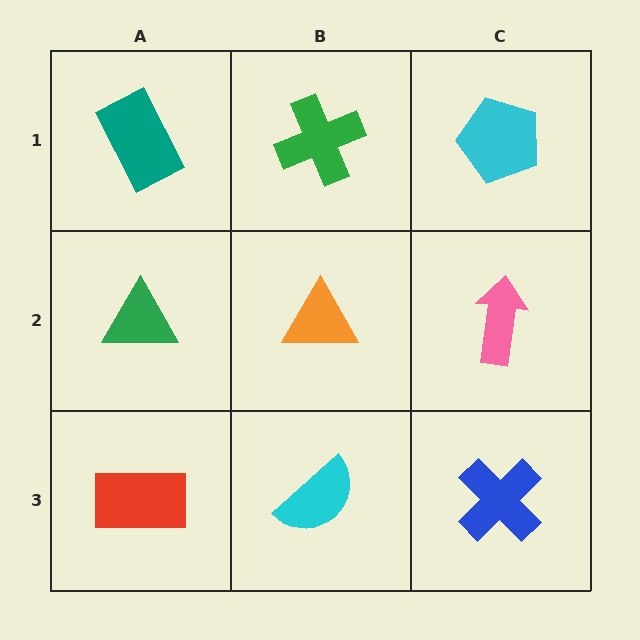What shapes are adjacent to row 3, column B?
An orange triangle (row 2, column B), a red rectangle (row 3, column A), a blue cross (row 3, column C).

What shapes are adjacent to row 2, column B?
A green cross (row 1, column B), a cyan semicircle (row 3, column B), a green triangle (row 2, column A), a pink arrow (row 2, column C).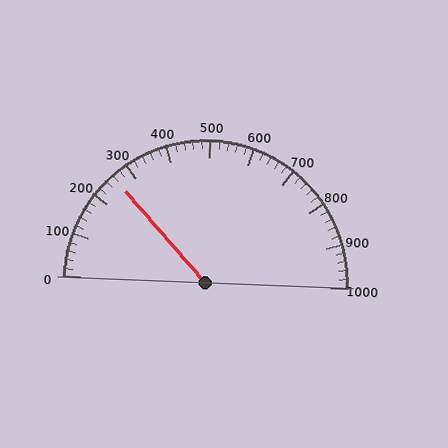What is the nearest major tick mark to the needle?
The nearest major tick mark is 300.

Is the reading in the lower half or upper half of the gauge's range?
The reading is in the lower half of the range (0 to 1000).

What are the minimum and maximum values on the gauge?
The gauge ranges from 0 to 1000.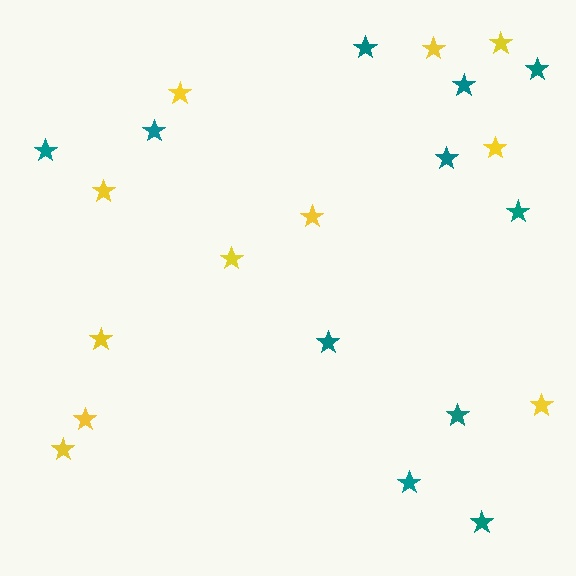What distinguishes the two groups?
There are 2 groups: one group of teal stars (11) and one group of yellow stars (11).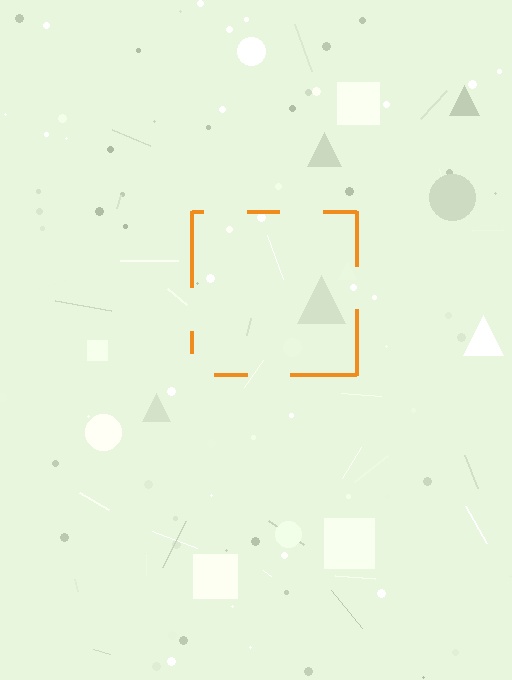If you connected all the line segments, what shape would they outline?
They would outline a square.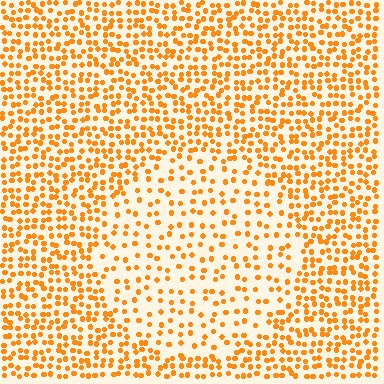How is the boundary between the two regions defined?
The boundary is defined by a change in element density (approximately 2.0x ratio). All elements are the same color, size, and shape.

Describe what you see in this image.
The image contains small orange elements arranged at two different densities. A circle-shaped region is visible where the elements are less densely packed than the surrounding area.